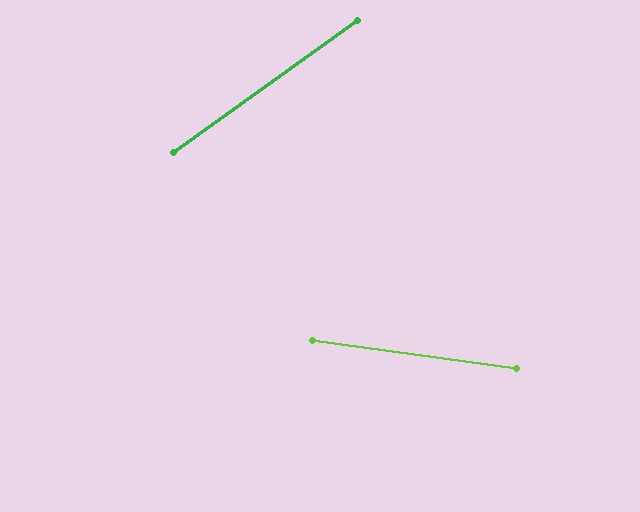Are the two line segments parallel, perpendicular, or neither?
Neither parallel nor perpendicular — they differ by about 44°.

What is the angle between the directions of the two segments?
Approximately 44 degrees.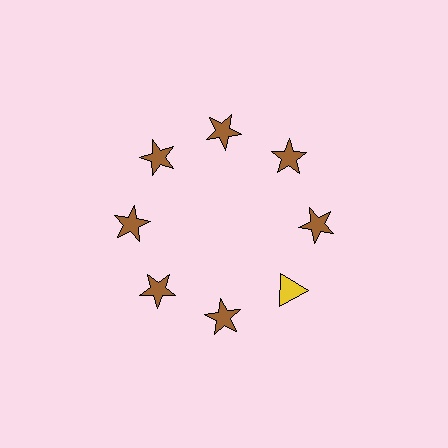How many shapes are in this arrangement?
There are 8 shapes arranged in a ring pattern.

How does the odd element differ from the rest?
It differs in both color (yellow instead of brown) and shape (triangle instead of star).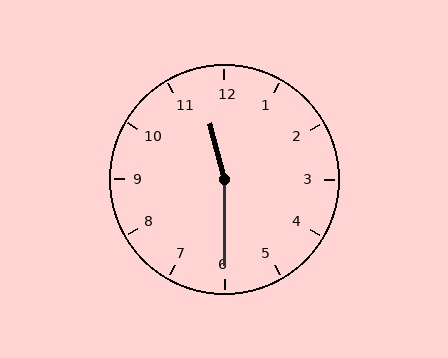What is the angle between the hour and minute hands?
Approximately 165 degrees.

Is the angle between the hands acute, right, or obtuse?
It is obtuse.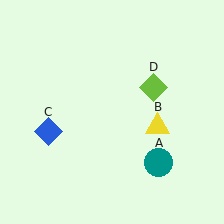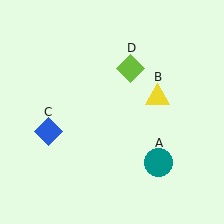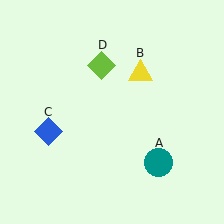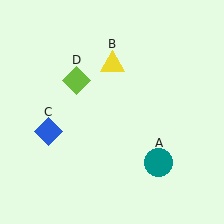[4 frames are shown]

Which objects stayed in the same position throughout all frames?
Teal circle (object A) and blue diamond (object C) remained stationary.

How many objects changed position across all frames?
2 objects changed position: yellow triangle (object B), lime diamond (object D).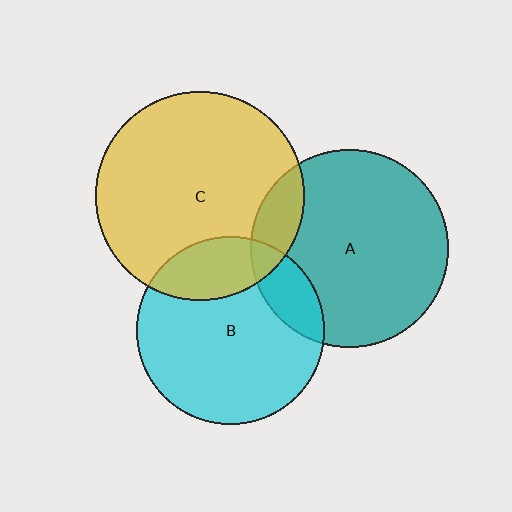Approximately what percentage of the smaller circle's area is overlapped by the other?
Approximately 20%.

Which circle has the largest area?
Circle C (yellow).